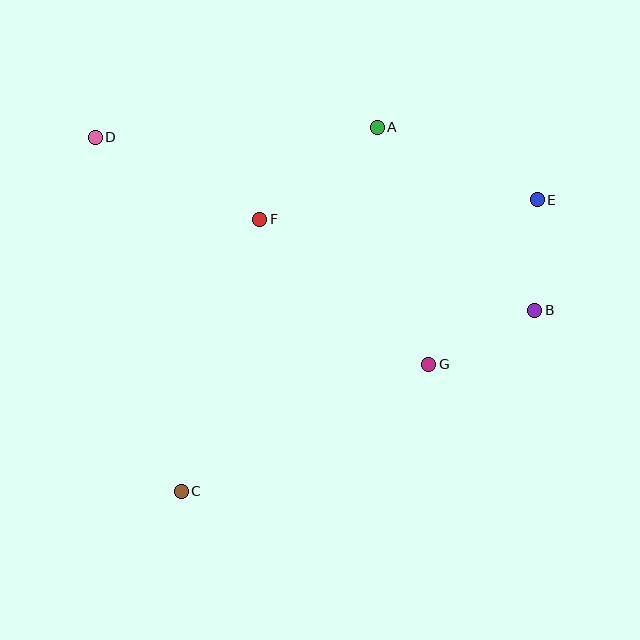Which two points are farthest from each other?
Points B and D are farthest from each other.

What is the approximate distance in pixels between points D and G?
The distance between D and G is approximately 403 pixels.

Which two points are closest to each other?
Points B and E are closest to each other.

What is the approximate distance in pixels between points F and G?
The distance between F and G is approximately 222 pixels.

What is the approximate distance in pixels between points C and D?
The distance between C and D is approximately 364 pixels.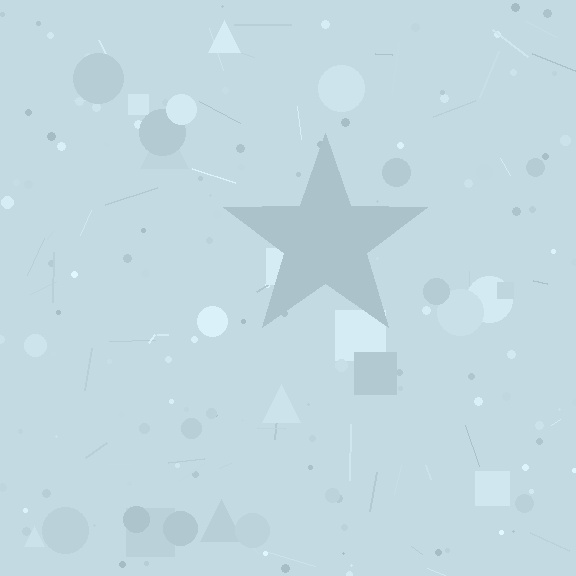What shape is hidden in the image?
A star is hidden in the image.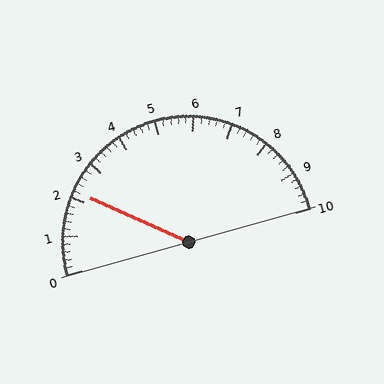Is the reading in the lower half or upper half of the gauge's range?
The reading is in the lower half of the range (0 to 10).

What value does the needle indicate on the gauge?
The needle indicates approximately 2.2.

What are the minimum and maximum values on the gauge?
The gauge ranges from 0 to 10.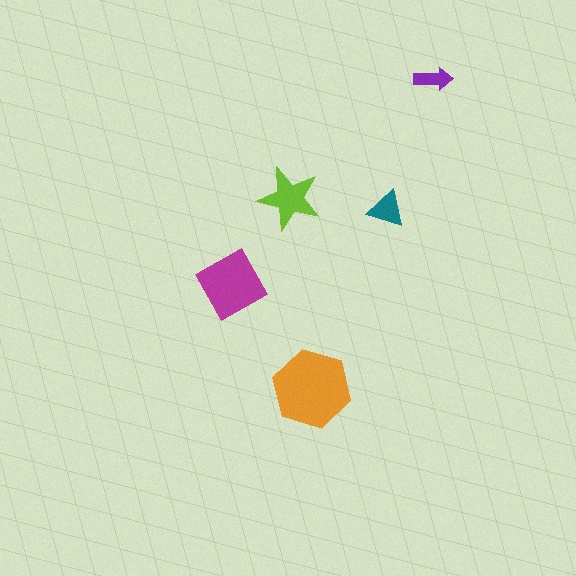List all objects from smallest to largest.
The purple arrow, the teal triangle, the lime star, the magenta diamond, the orange hexagon.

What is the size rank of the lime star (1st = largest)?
3rd.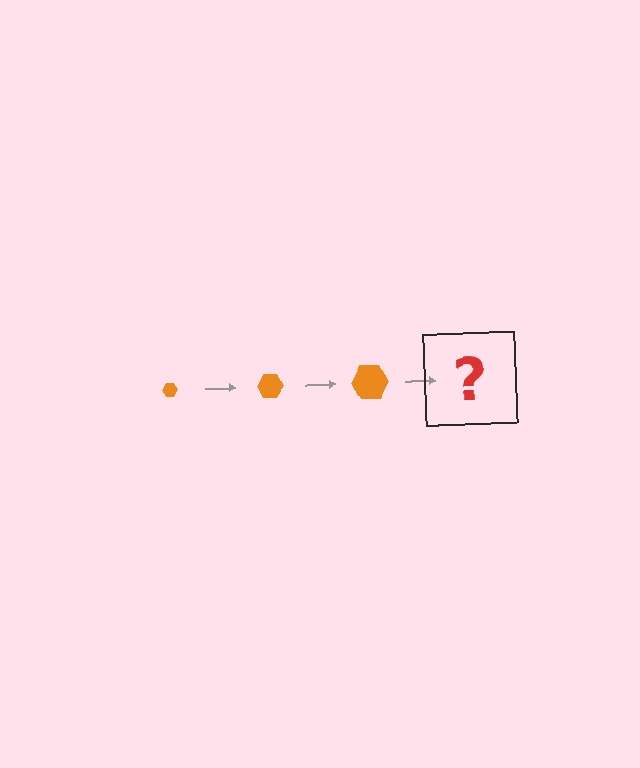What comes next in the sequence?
The next element should be an orange hexagon, larger than the previous one.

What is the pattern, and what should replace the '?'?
The pattern is that the hexagon gets progressively larger each step. The '?' should be an orange hexagon, larger than the previous one.